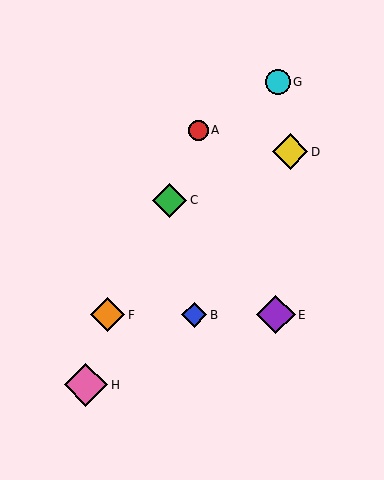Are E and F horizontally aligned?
Yes, both are at y≈315.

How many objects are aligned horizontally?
3 objects (B, E, F) are aligned horizontally.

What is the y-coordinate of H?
Object H is at y≈385.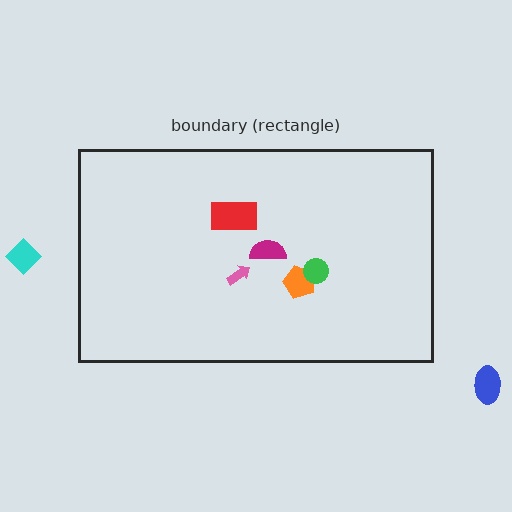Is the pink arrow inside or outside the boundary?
Inside.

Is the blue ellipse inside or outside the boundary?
Outside.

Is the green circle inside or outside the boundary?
Inside.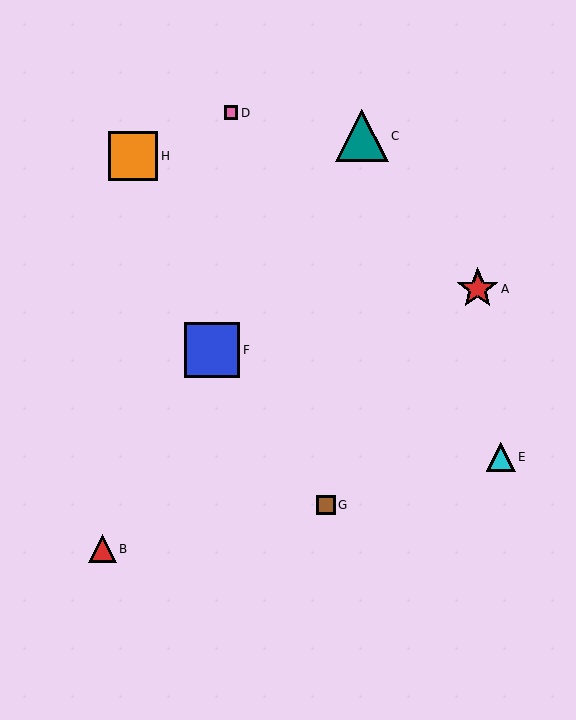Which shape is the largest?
The blue square (labeled F) is the largest.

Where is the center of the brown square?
The center of the brown square is at (326, 505).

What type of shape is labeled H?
Shape H is an orange square.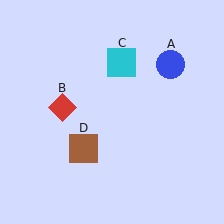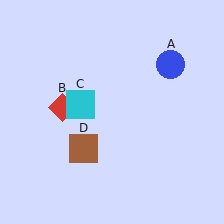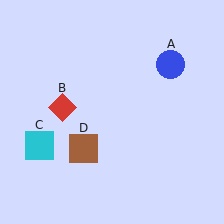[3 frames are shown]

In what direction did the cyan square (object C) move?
The cyan square (object C) moved down and to the left.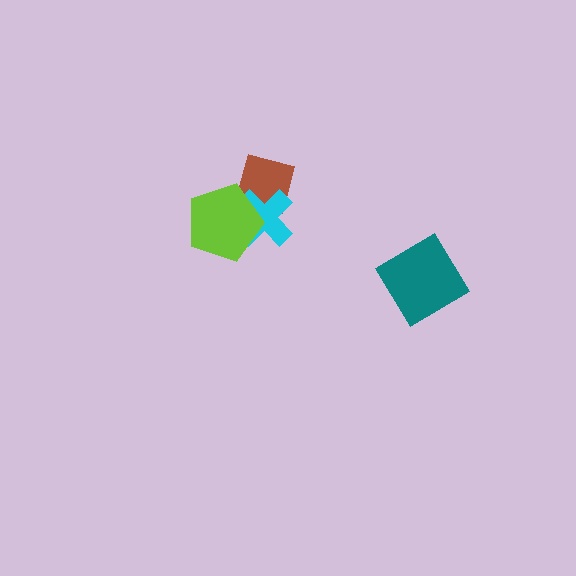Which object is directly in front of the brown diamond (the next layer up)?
The cyan cross is directly in front of the brown diamond.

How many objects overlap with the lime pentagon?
2 objects overlap with the lime pentagon.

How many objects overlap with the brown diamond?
2 objects overlap with the brown diamond.